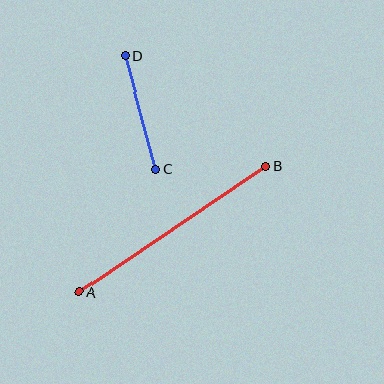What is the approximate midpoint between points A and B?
The midpoint is at approximately (172, 229) pixels.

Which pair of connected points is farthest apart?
Points A and B are farthest apart.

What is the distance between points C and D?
The distance is approximately 118 pixels.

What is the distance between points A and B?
The distance is approximately 225 pixels.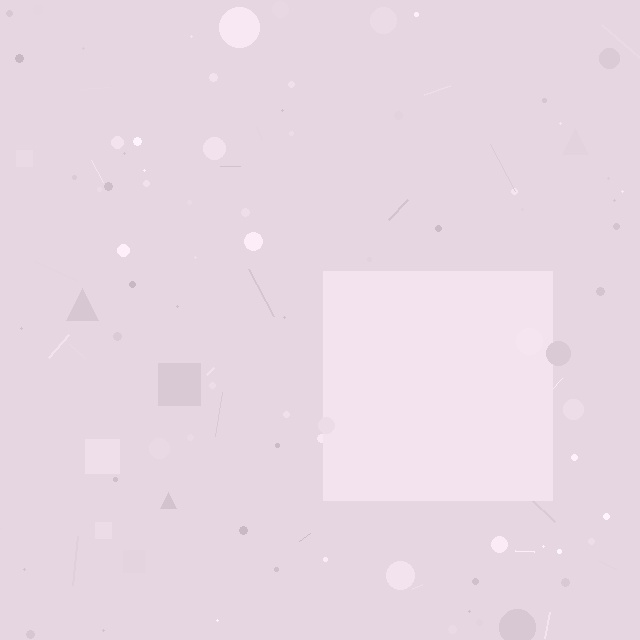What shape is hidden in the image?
A square is hidden in the image.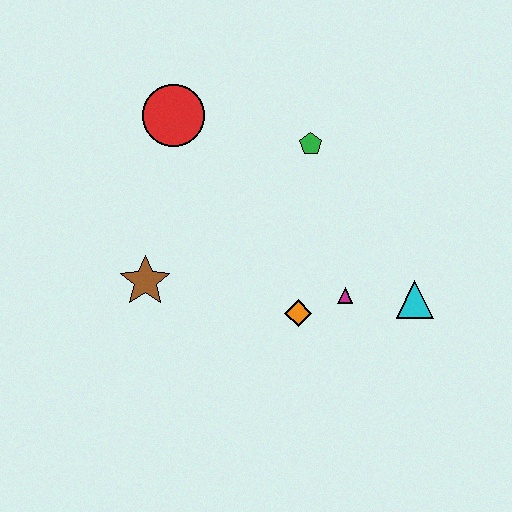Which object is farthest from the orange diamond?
The red circle is farthest from the orange diamond.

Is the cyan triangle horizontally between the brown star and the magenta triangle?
No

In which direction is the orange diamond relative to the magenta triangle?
The orange diamond is to the left of the magenta triangle.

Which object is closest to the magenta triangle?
The orange diamond is closest to the magenta triangle.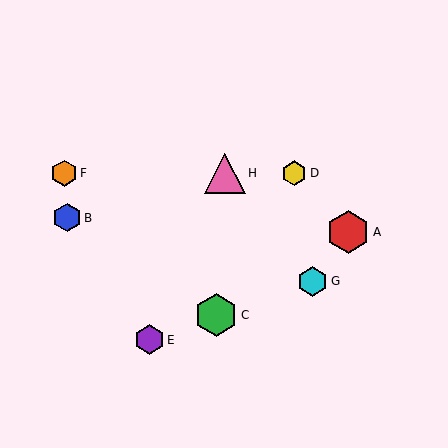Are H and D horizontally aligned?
Yes, both are at y≈173.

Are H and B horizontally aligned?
No, H is at y≈173 and B is at y≈218.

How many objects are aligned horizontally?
3 objects (D, F, H) are aligned horizontally.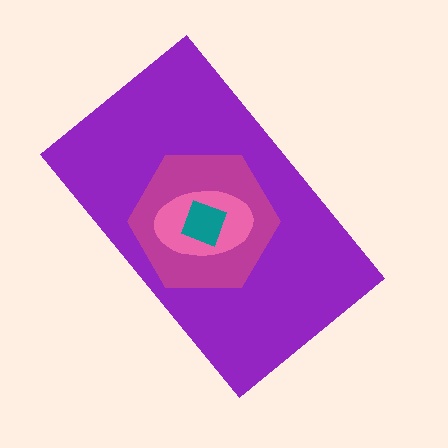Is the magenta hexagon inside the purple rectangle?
Yes.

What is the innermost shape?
The teal diamond.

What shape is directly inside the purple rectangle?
The magenta hexagon.